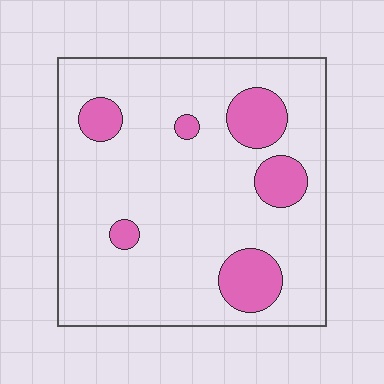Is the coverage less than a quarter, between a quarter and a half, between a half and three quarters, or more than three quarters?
Less than a quarter.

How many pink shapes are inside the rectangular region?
6.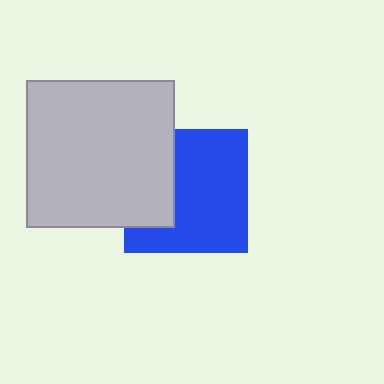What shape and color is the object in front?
The object in front is a light gray square.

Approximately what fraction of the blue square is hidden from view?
Roughly 33% of the blue square is hidden behind the light gray square.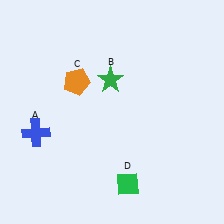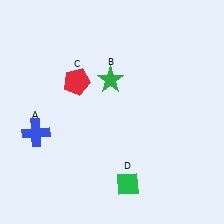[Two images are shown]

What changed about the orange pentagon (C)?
In Image 1, C is orange. In Image 2, it changed to red.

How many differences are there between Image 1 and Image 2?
There is 1 difference between the two images.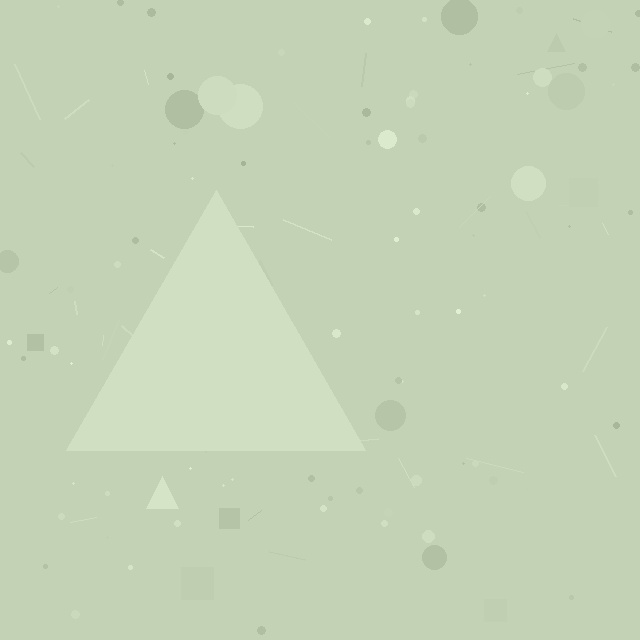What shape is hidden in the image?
A triangle is hidden in the image.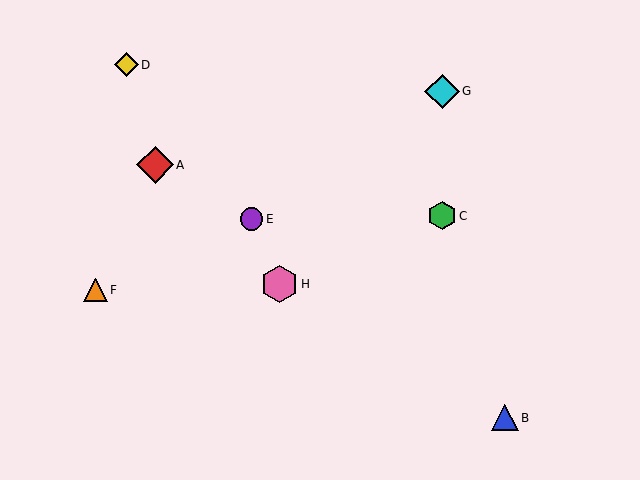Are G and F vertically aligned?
No, G is at x≈442 and F is at x≈96.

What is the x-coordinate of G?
Object G is at x≈442.